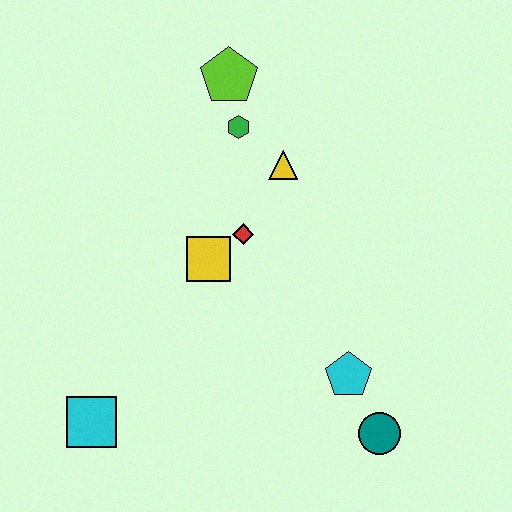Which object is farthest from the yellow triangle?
The cyan square is farthest from the yellow triangle.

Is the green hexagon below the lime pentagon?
Yes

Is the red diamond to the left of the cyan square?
No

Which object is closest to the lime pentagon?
The green hexagon is closest to the lime pentagon.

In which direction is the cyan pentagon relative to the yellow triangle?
The cyan pentagon is below the yellow triangle.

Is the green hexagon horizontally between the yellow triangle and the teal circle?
No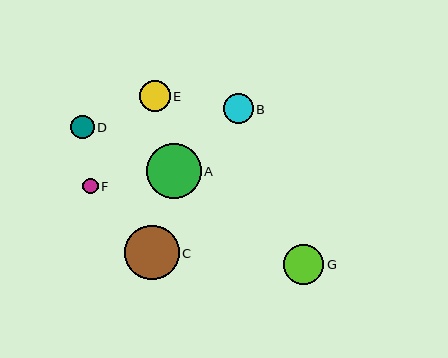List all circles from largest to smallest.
From largest to smallest: A, C, G, E, B, D, F.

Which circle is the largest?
Circle A is the largest with a size of approximately 55 pixels.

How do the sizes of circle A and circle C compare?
Circle A and circle C are approximately the same size.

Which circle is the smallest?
Circle F is the smallest with a size of approximately 16 pixels.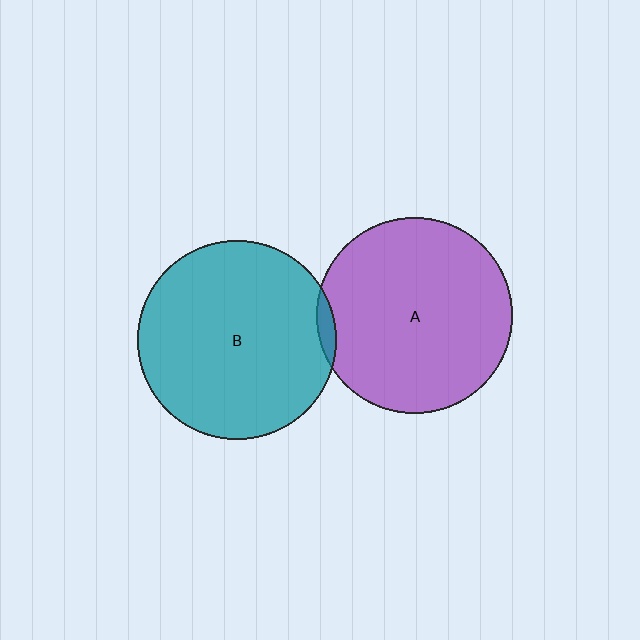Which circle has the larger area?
Circle B (teal).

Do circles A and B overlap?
Yes.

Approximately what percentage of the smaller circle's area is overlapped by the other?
Approximately 5%.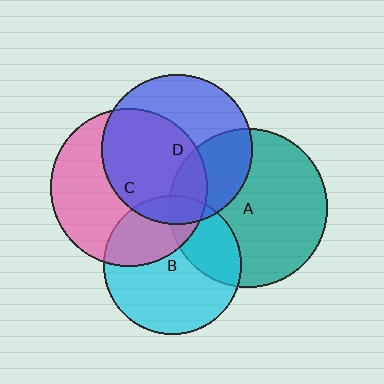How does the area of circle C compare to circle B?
Approximately 1.3 times.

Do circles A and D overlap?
Yes.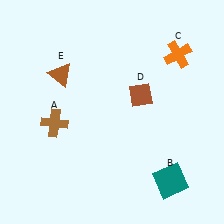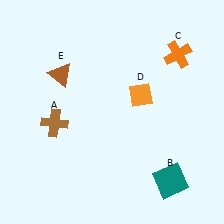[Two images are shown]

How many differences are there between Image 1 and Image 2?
There is 1 difference between the two images.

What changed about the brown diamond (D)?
In Image 1, D is brown. In Image 2, it changed to orange.